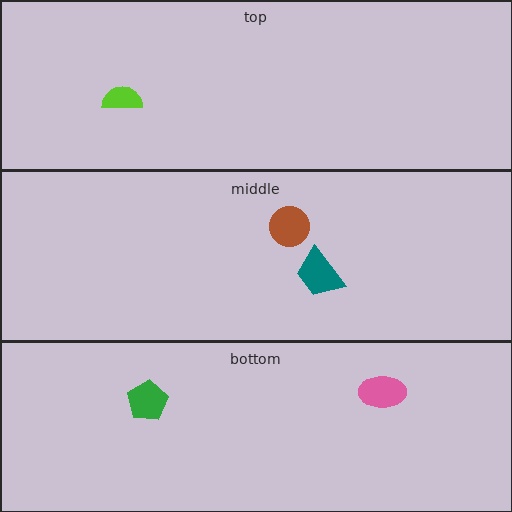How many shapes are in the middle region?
2.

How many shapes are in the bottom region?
2.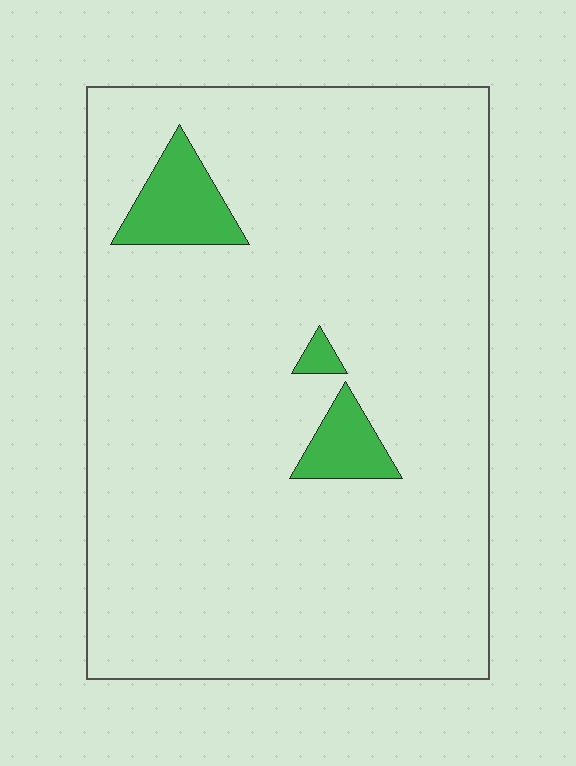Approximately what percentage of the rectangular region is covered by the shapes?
Approximately 5%.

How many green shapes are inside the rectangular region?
3.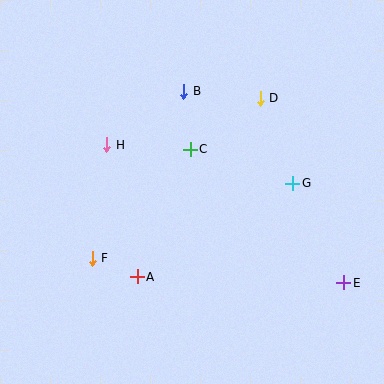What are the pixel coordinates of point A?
Point A is at (137, 277).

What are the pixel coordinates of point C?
Point C is at (190, 149).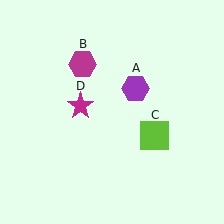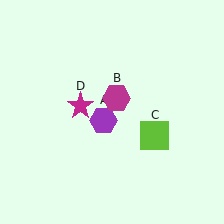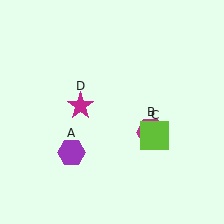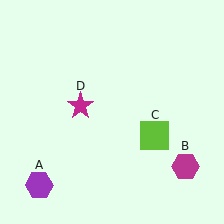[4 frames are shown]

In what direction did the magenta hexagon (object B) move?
The magenta hexagon (object B) moved down and to the right.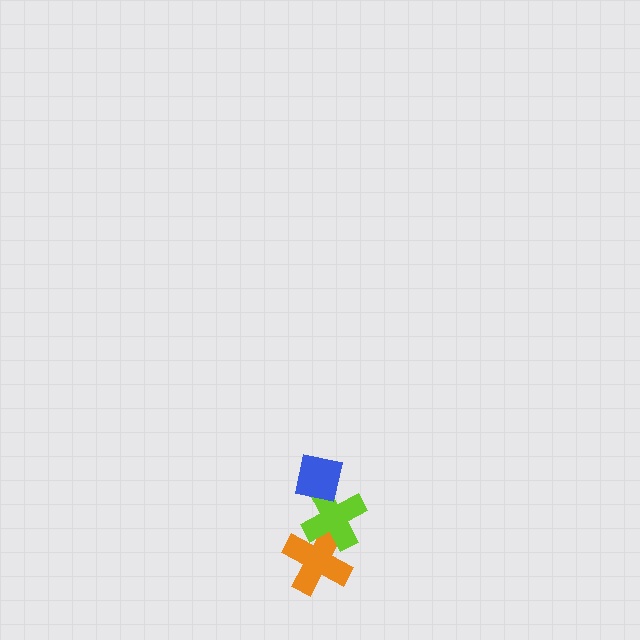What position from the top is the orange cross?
The orange cross is 3rd from the top.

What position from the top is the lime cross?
The lime cross is 2nd from the top.